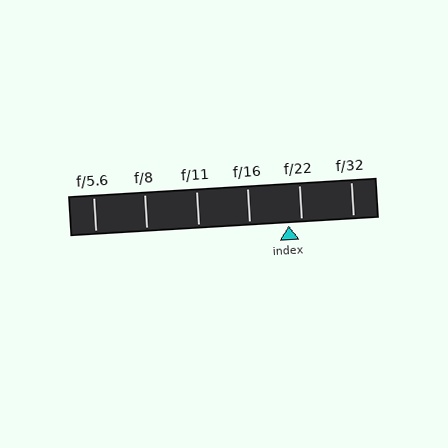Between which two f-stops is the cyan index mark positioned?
The index mark is between f/16 and f/22.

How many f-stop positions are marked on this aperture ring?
There are 6 f-stop positions marked.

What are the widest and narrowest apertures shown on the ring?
The widest aperture shown is f/5.6 and the narrowest is f/32.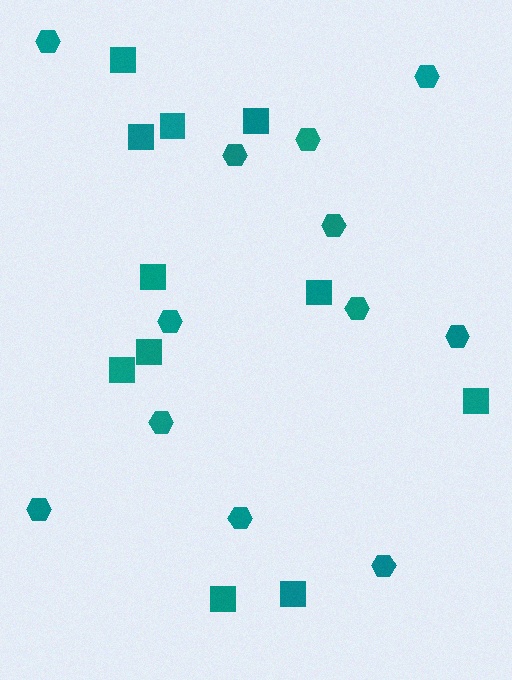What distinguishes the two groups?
There are 2 groups: one group of hexagons (12) and one group of squares (11).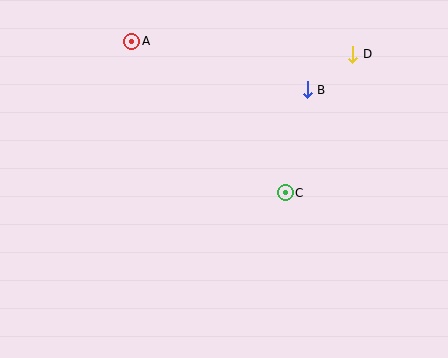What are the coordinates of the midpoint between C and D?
The midpoint between C and D is at (319, 124).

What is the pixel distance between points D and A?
The distance between D and A is 222 pixels.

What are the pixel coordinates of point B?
Point B is at (307, 90).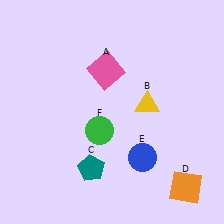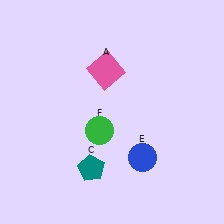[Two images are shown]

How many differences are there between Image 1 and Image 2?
There are 2 differences between the two images.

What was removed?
The orange square (D), the yellow triangle (B) were removed in Image 2.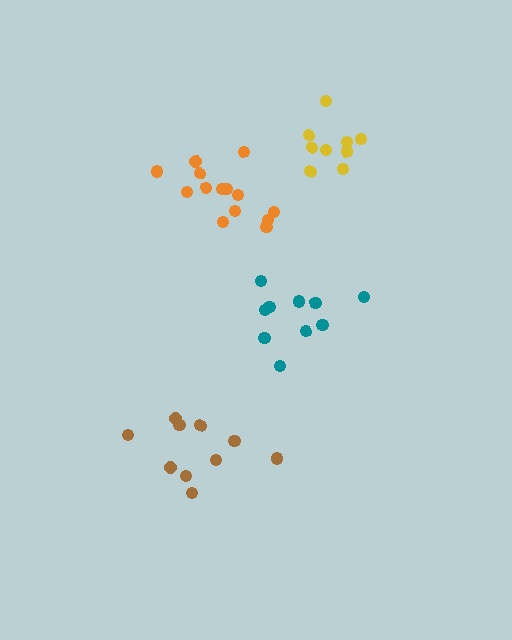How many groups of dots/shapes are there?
There are 4 groups.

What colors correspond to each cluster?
The clusters are colored: yellow, brown, teal, orange.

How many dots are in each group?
Group 1: 9 dots, Group 2: 10 dots, Group 3: 10 dots, Group 4: 14 dots (43 total).